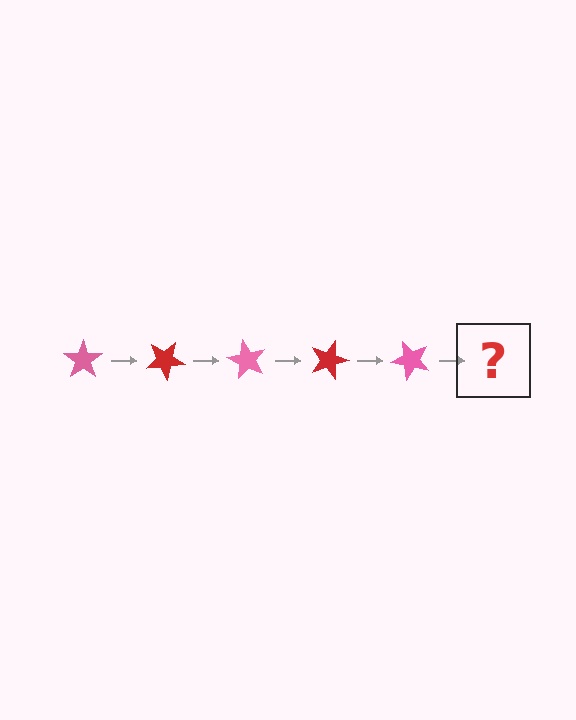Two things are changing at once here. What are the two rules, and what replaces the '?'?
The two rules are that it rotates 30 degrees each step and the color cycles through pink and red. The '?' should be a red star, rotated 150 degrees from the start.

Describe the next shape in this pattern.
It should be a red star, rotated 150 degrees from the start.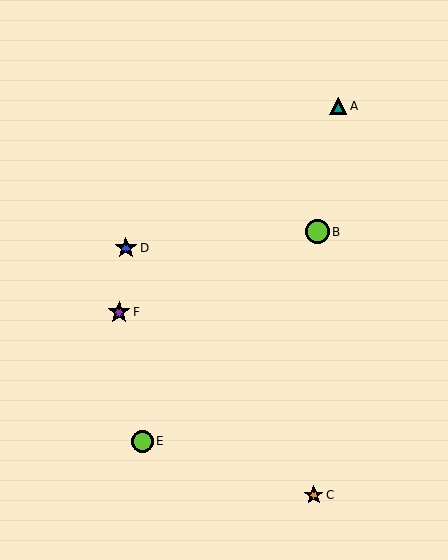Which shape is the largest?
The lime circle (labeled B) is the largest.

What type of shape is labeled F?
Shape F is a purple star.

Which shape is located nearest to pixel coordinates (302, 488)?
The orange star (labeled C) at (314, 495) is nearest to that location.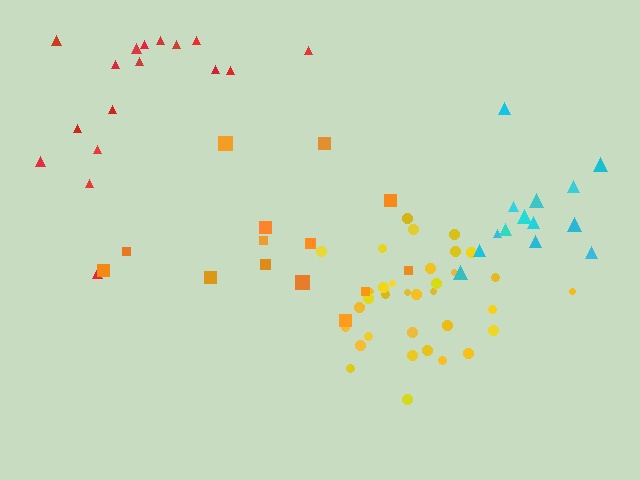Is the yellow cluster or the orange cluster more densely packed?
Yellow.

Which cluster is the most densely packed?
Yellow.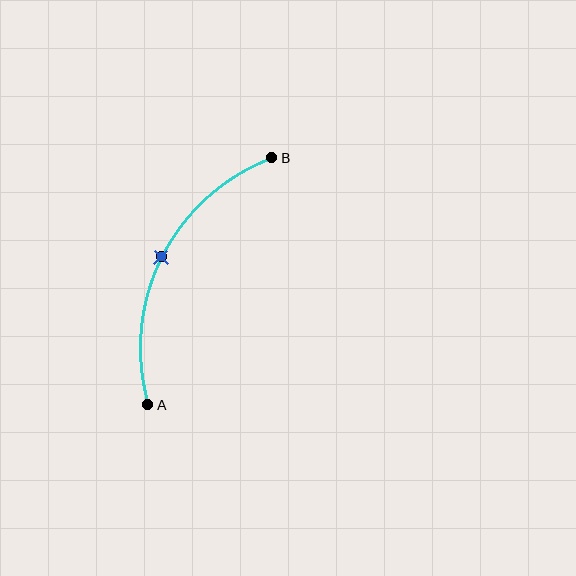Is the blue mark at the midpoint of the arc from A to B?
Yes. The blue mark lies on the arc at equal arc-length from both A and B — it is the arc midpoint.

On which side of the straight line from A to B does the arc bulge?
The arc bulges to the left of the straight line connecting A and B.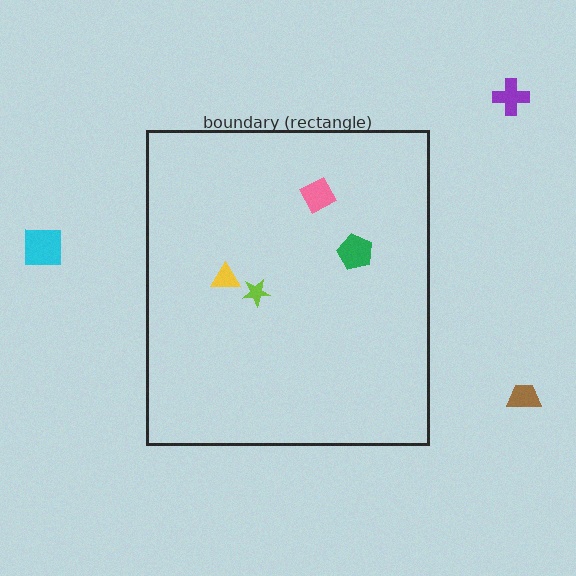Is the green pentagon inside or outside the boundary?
Inside.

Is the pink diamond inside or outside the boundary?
Inside.